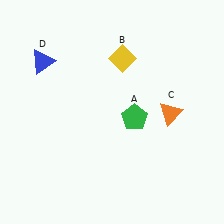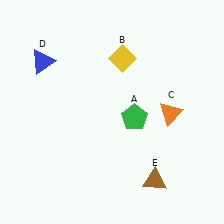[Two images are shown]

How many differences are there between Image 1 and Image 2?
There is 1 difference between the two images.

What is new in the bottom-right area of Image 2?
A brown triangle (E) was added in the bottom-right area of Image 2.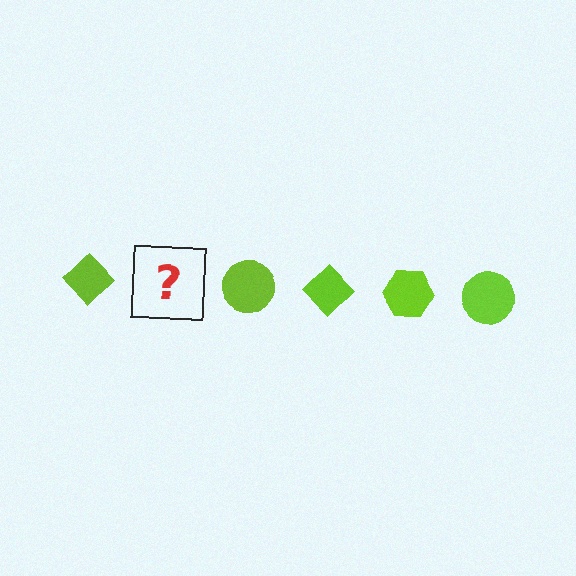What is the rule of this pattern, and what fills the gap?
The rule is that the pattern cycles through diamond, hexagon, circle shapes in lime. The gap should be filled with a lime hexagon.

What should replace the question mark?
The question mark should be replaced with a lime hexagon.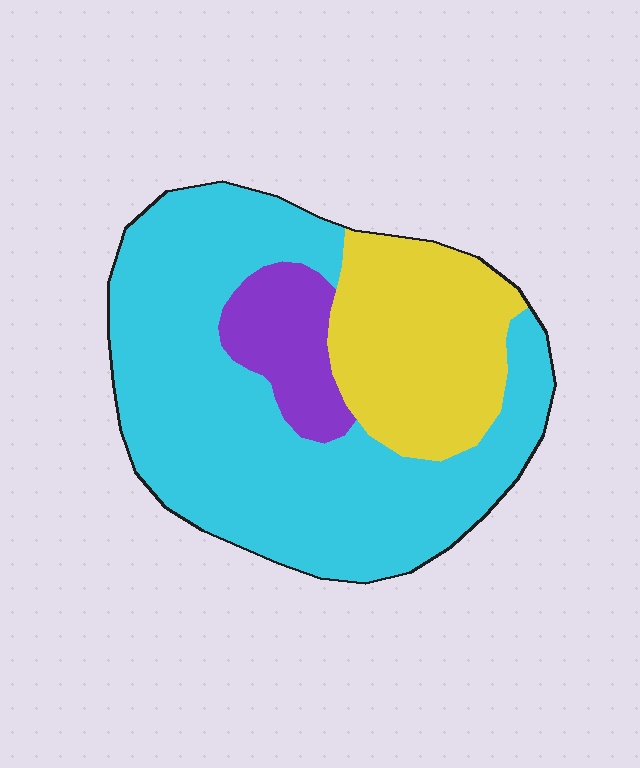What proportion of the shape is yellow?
Yellow takes up between a quarter and a half of the shape.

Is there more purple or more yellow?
Yellow.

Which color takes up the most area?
Cyan, at roughly 65%.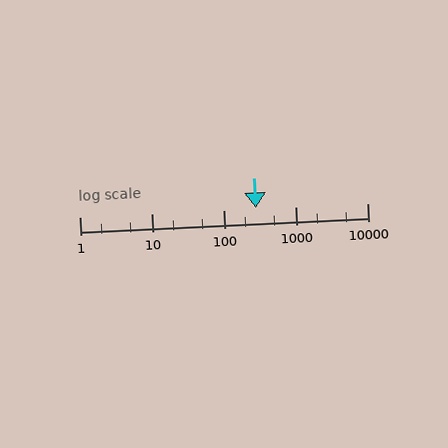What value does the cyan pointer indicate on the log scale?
The pointer indicates approximately 280.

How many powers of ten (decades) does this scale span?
The scale spans 4 decades, from 1 to 10000.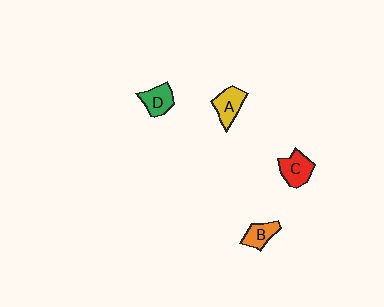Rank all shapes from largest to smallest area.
From largest to smallest: C (red), A (yellow), D (green), B (orange).